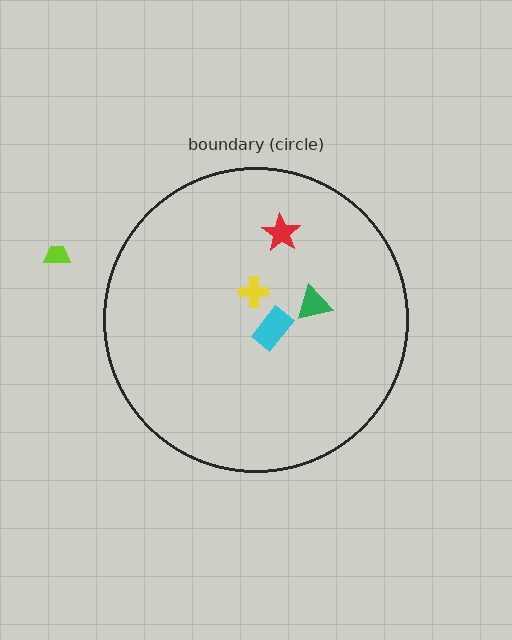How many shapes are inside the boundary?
4 inside, 1 outside.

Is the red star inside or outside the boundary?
Inside.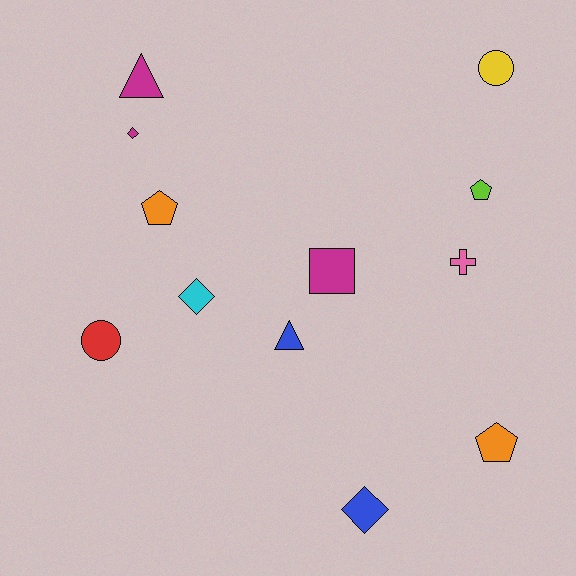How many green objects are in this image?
There are no green objects.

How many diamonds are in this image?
There are 3 diamonds.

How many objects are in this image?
There are 12 objects.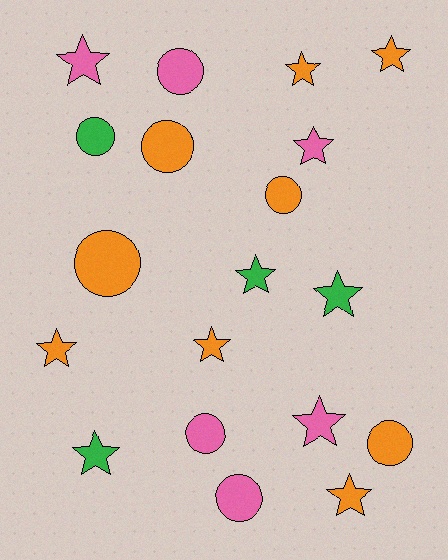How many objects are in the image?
There are 19 objects.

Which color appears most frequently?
Orange, with 9 objects.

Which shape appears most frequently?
Star, with 11 objects.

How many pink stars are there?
There are 3 pink stars.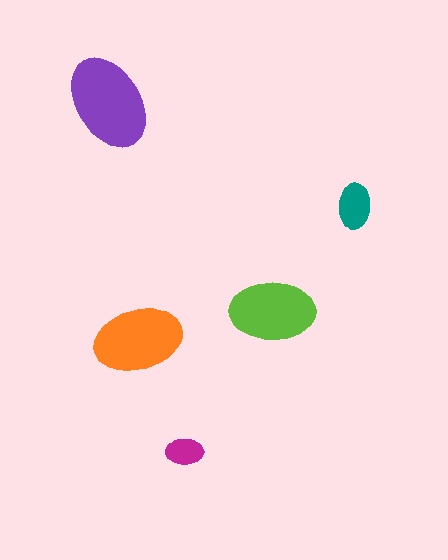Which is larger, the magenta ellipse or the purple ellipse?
The purple one.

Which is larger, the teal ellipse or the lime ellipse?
The lime one.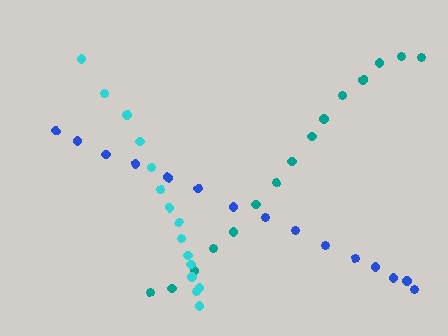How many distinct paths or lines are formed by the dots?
There are 3 distinct paths.